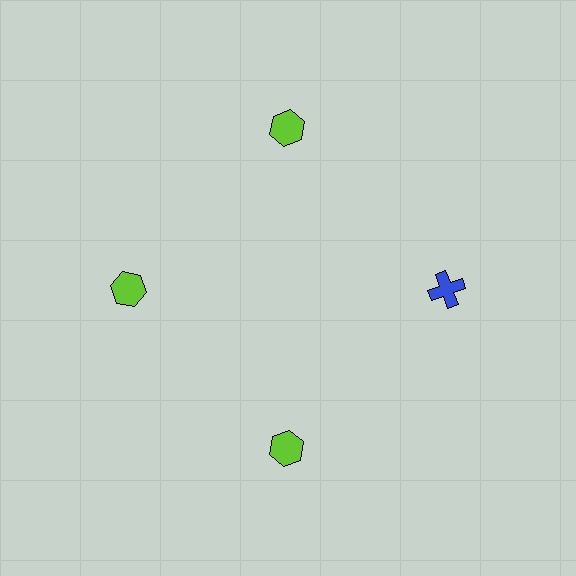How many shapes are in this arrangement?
There are 4 shapes arranged in a ring pattern.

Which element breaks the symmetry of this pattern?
The blue cross at roughly the 3 o'clock position breaks the symmetry. All other shapes are lime hexagons.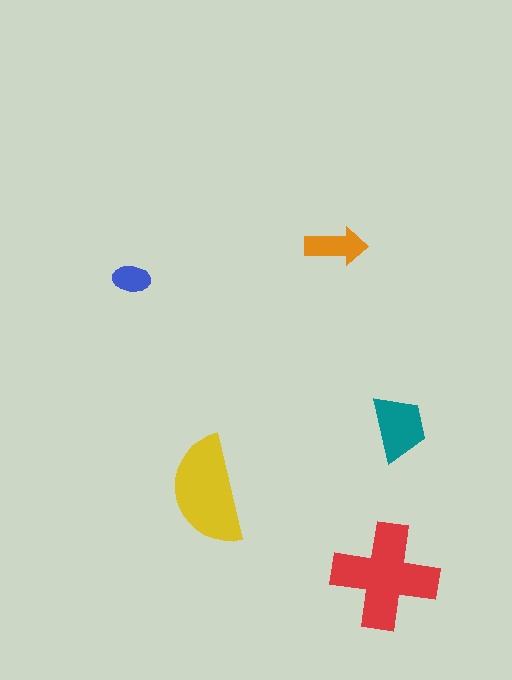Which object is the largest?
The red cross.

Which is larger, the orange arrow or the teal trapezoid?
The teal trapezoid.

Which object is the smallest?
The blue ellipse.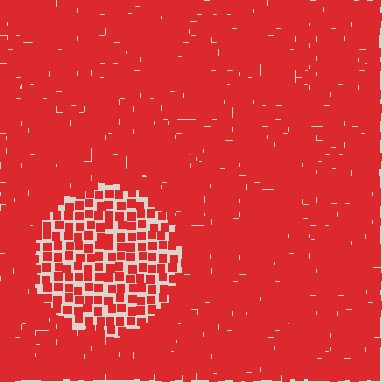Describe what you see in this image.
The image contains small red elements arranged at two different densities. A circle-shaped region is visible where the elements are less densely packed than the surrounding area.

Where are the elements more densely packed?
The elements are more densely packed outside the circle boundary.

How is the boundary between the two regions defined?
The boundary is defined by a change in element density (approximately 2.2x ratio). All elements are the same color, size, and shape.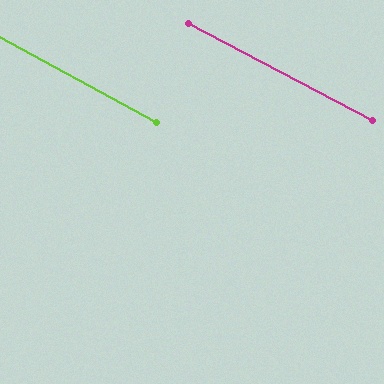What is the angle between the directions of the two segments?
Approximately 1 degree.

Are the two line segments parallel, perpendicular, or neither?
Parallel — their directions differ by only 0.5°.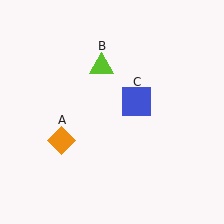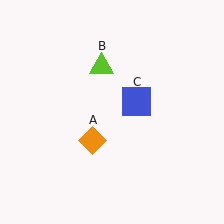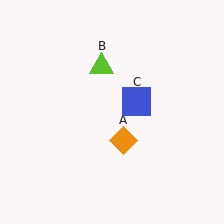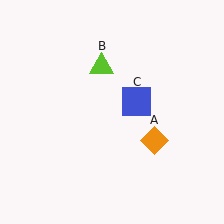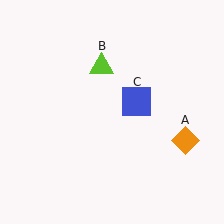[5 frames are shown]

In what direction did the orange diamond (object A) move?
The orange diamond (object A) moved right.